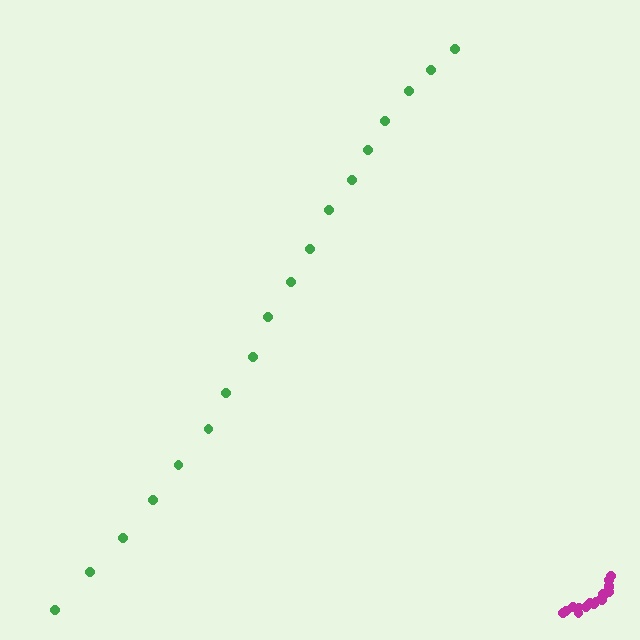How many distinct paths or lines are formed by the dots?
There are 2 distinct paths.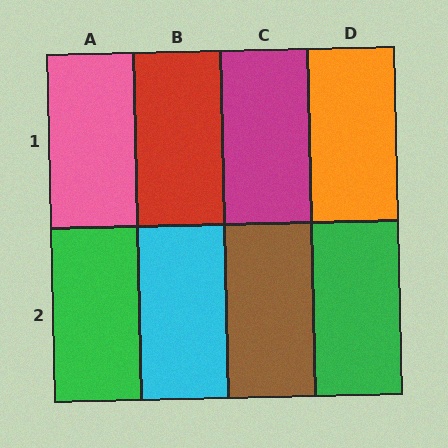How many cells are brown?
1 cell is brown.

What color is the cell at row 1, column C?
Magenta.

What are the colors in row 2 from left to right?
Green, cyan, brown, green.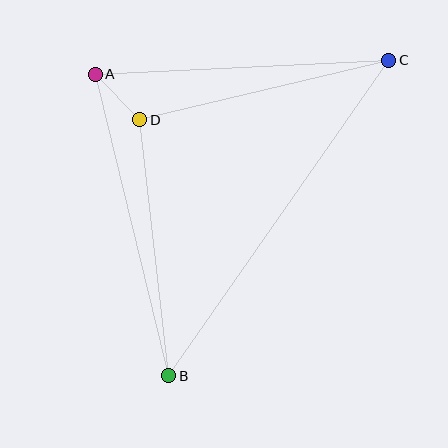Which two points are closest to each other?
Points A and D are closest to each other.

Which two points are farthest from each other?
Points B and C are farthest from each other.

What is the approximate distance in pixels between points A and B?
The distance between A and B is approximately 310 pixels.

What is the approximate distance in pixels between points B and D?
The distance between B and D is approximately 257 pixels.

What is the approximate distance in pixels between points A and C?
The distance between A and C is approximately 294 pixels.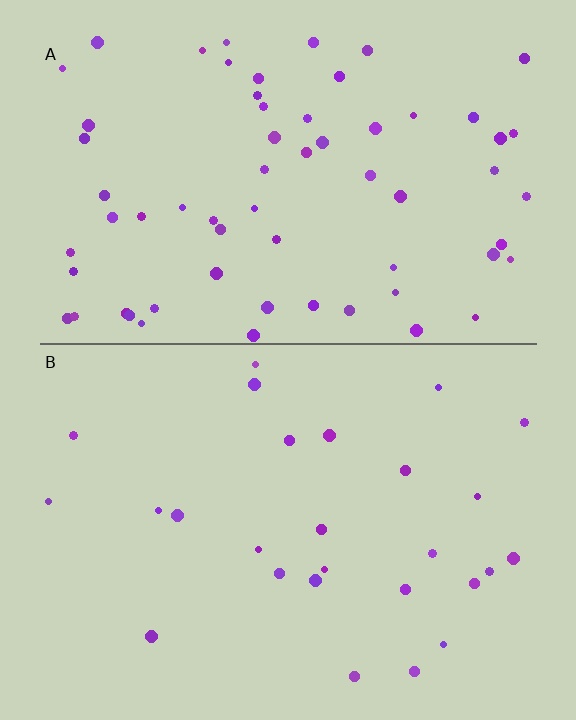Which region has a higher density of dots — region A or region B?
A (the top).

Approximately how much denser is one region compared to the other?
Approximately 2.4× — region A over region B.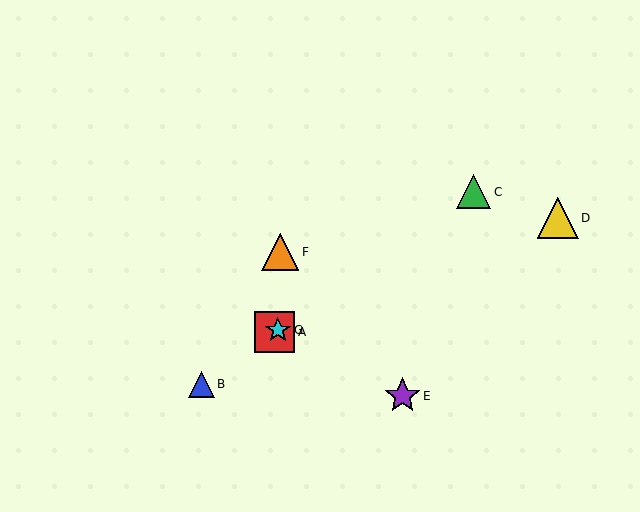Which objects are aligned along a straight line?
Objects A, B, C, G are aligned along a straight line.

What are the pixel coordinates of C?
Object C is at (474, 192).